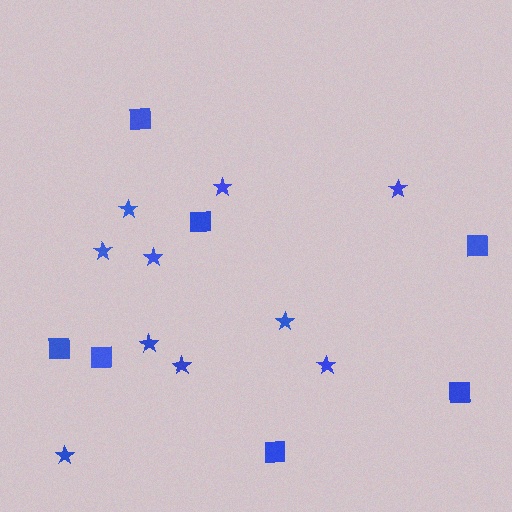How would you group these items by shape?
There are 2 groups: one group of squares (7) and one group of stars (10).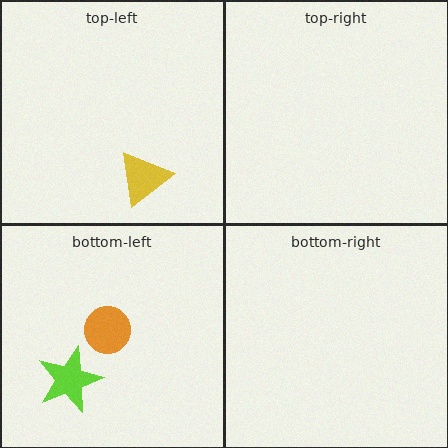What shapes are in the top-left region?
The yellow triangle.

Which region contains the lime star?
The bottom-left region.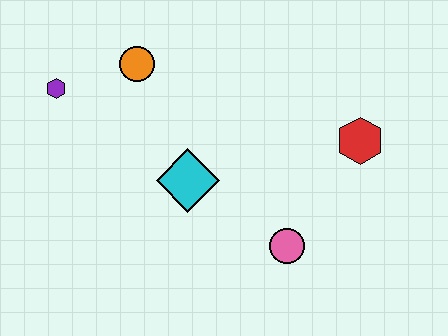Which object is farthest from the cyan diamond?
The red hexagon is farthest from the cyan diamond.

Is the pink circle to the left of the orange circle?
No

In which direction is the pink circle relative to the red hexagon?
The pink circle is below the red hexagon.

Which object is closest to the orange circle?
The purple hexagon is closest to the orange circle.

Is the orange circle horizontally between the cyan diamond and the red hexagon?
No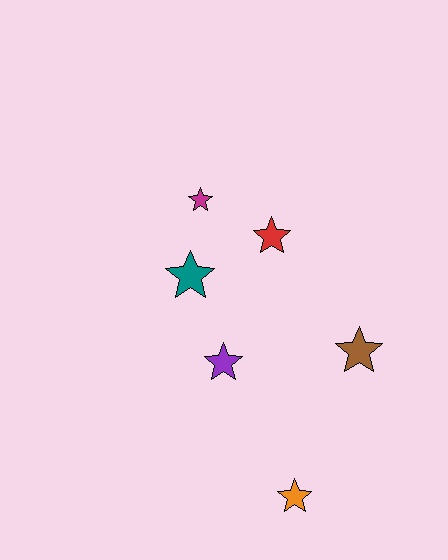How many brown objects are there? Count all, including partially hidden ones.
There is 1 brown object.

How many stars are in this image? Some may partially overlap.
There are 6 stars.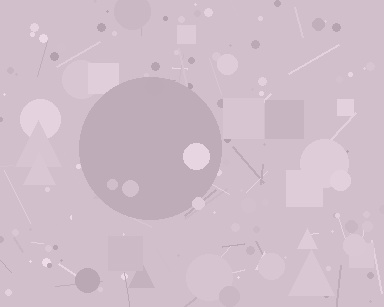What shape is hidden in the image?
A circle is hidden in the image.